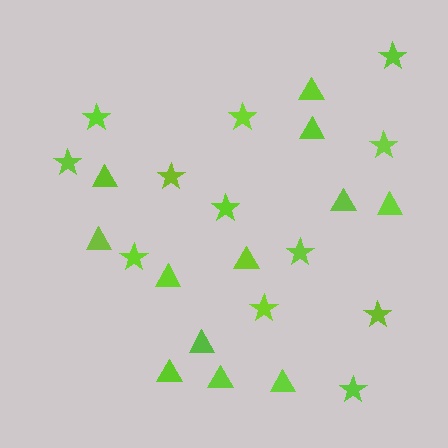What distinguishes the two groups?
There are 2 groups: one group of stars (12) and one group of triangles (12).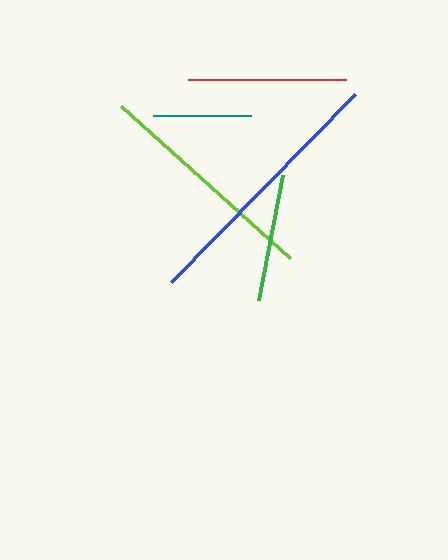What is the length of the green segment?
The green segment is approximately 127 pixels long.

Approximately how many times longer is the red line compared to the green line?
The red line is approximately 1.2 times the length of the green line.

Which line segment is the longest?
The blue line is the longest at approximately 263 pixels.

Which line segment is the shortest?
The teal line is the shortest at approximately 97 pixels.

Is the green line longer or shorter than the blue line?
The blue line is longer than the green line.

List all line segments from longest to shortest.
From longest to shortest: blue, lime, red, green, teal.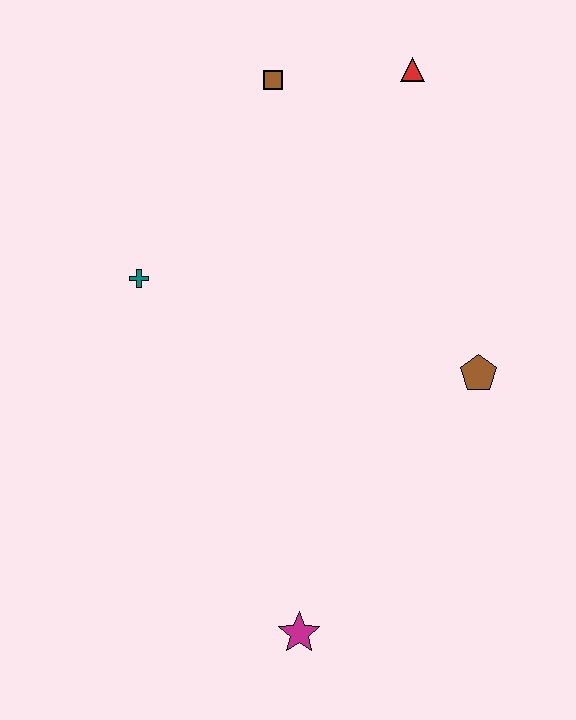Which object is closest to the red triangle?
The brown square is closest to the red triangle.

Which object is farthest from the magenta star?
The red triangle is farthest from the magenta star.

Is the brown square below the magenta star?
No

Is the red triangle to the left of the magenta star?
No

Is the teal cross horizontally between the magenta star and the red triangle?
No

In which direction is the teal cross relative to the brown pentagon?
The teal cross is to the left of the brown pentagon.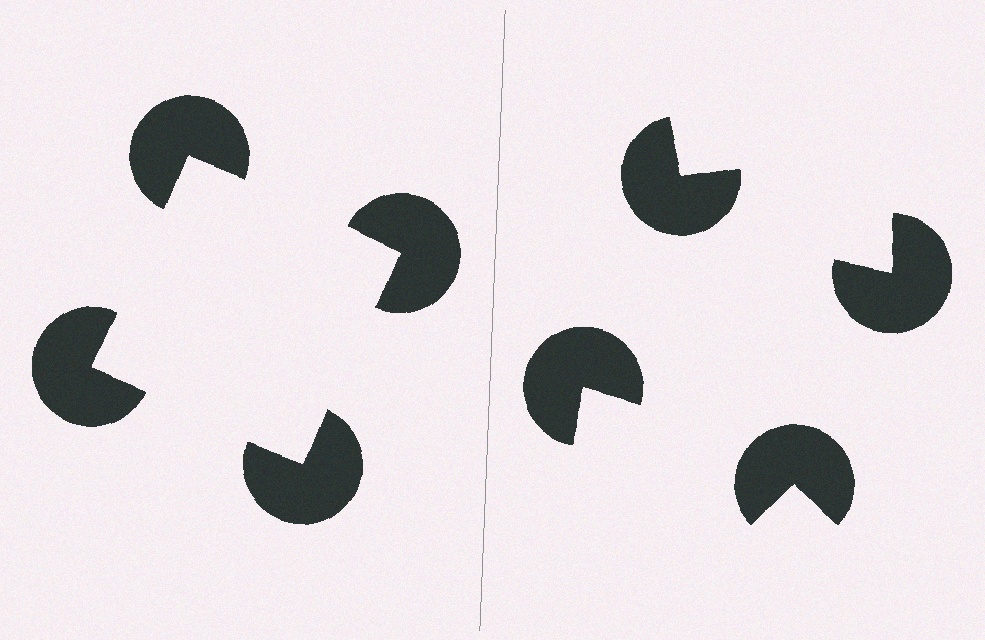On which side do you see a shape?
An illusory square appears on the left side. On the right side the wedge cuts are rotated, so no coherent shape forms.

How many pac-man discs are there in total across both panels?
8 — 4 on each side.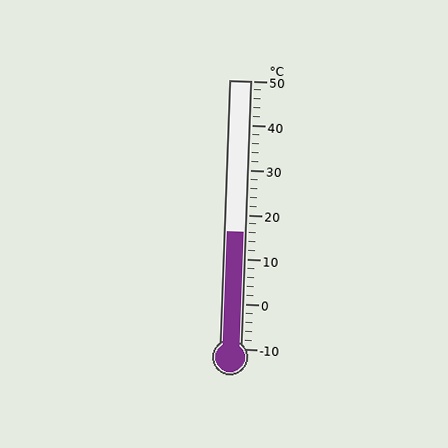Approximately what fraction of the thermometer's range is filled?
The thermometer is filled to approximately 45% of its range.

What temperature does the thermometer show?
The thermometer shows approximately 16°C.